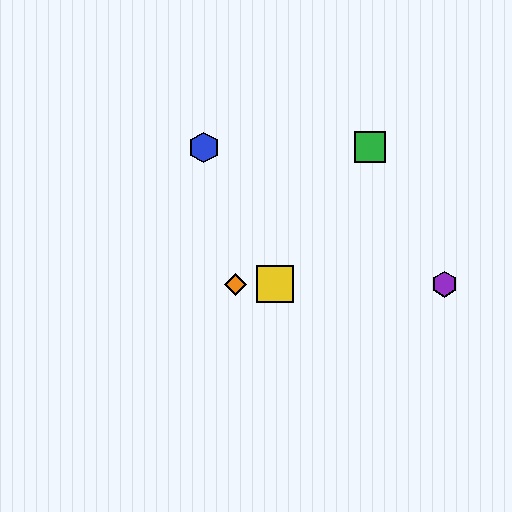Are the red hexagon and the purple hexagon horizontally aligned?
Yes, both are at y≈284.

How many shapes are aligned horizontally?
4 shapes (the red hexagon, the yellow square, the purple hexagon, the orange diamond) are aligned horizontally.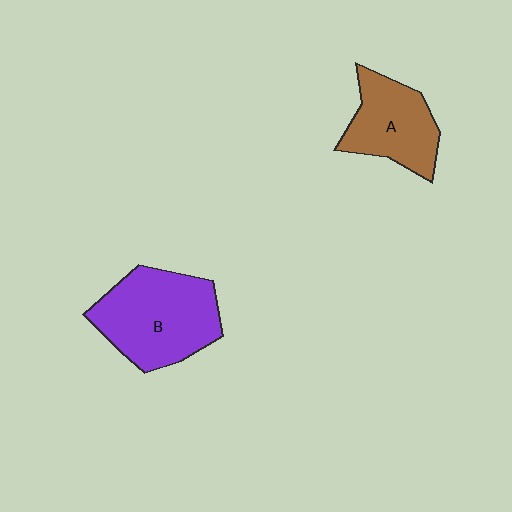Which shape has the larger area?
Shape B (purple).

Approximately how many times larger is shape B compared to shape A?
Approximately 1.4 times.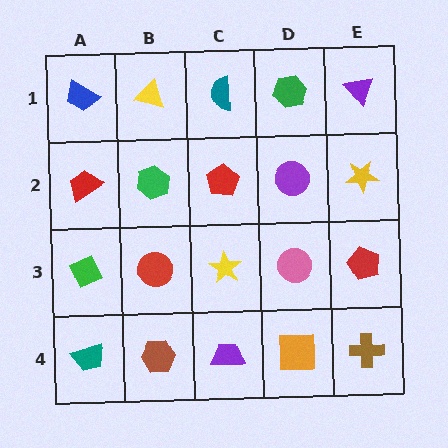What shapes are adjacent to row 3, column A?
A red trapezoid (row 2, column A), a teal trapezoid (row 4, column A), a red circle (row 3, column B).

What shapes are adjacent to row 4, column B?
A red circle (row 3, column B), a teal trapezoid (row 4, column A), a purple trapezoid (row 4, column C).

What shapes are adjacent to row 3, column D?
A purple circle (row 2, column D), an orange square (row 4, column D), a yellow star (row 3, column C), a red pentagon (row 3, column E).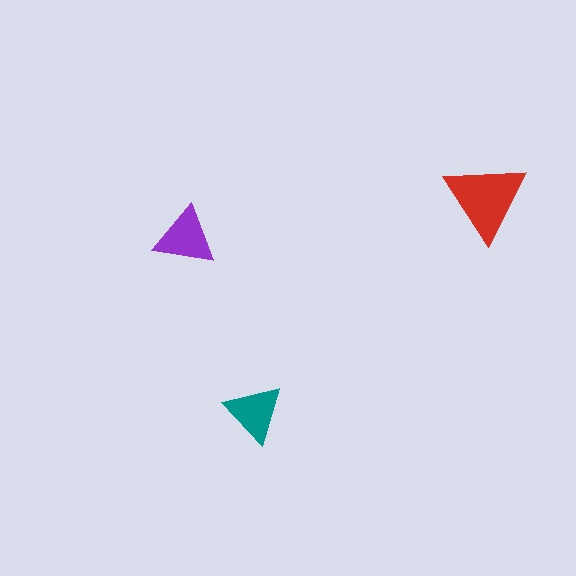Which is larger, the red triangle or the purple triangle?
The red one.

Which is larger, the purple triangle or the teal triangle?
The purple one.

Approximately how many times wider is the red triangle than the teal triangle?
About 1.5 times wider.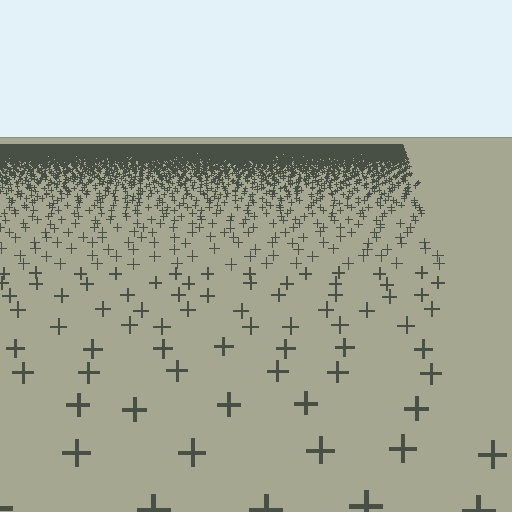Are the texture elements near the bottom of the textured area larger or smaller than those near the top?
Larger. Near the bottom, elements are closer to the viewer and appear at a bigger on-screen size.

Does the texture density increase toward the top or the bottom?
Density increases toward the top.